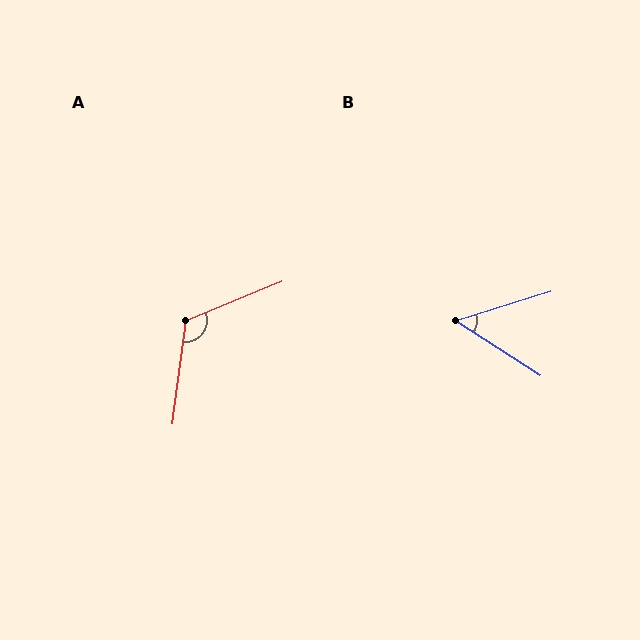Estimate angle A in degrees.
Approximately 120 degrees.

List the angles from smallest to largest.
B (50°), A (120°).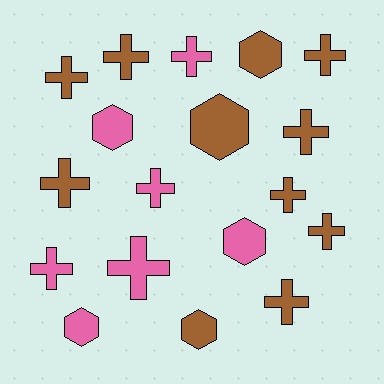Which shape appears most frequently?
Cross, with 12 objects.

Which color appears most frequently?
Brown, with 11 objects.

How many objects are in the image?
There are 18 objects.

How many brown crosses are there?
There are 8 brown crosses.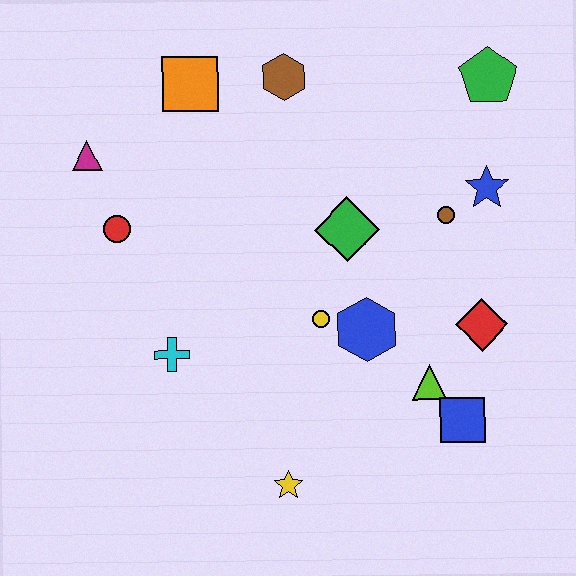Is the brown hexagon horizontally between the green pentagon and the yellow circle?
No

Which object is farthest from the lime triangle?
The magenta triangle is farthest from the lime triangle.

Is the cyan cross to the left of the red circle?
No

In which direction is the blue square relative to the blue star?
The blue square is below the blue star.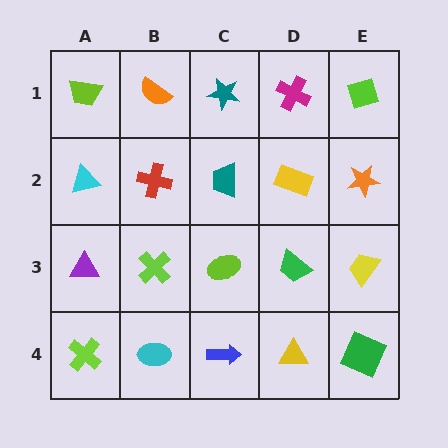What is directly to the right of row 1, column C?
A magenta cross.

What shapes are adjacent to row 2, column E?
A lime diamond (row 1, column E), a yellow trapezoid (row 3, column E), a yellow rectangle (row 2, column D).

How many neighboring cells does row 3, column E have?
3.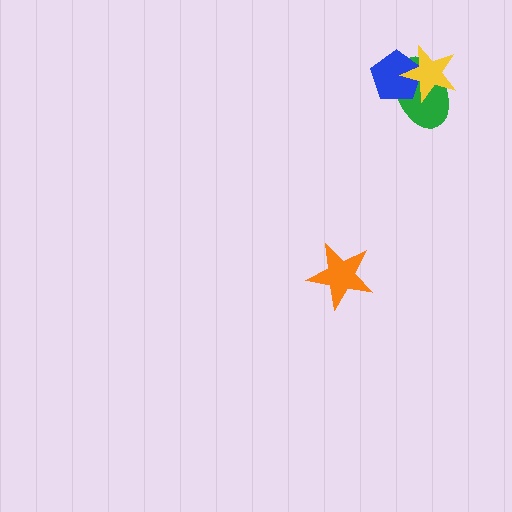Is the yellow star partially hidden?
No, no other shape covers it.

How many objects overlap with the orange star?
0 objects overlap with the orange star.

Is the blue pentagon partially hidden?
Yes, it is partially covered by another shape.